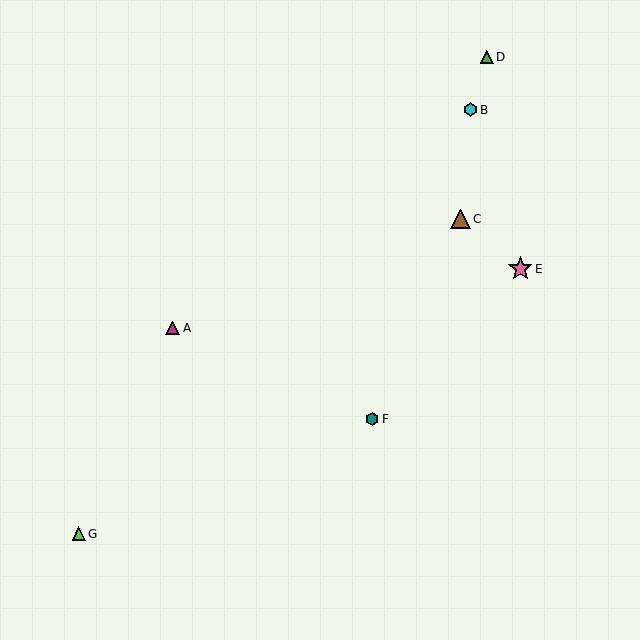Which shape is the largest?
The pink star (labeled E) is the largest.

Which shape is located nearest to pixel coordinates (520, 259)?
The pink star (labeled E) at (520, 269) is nearest to that location.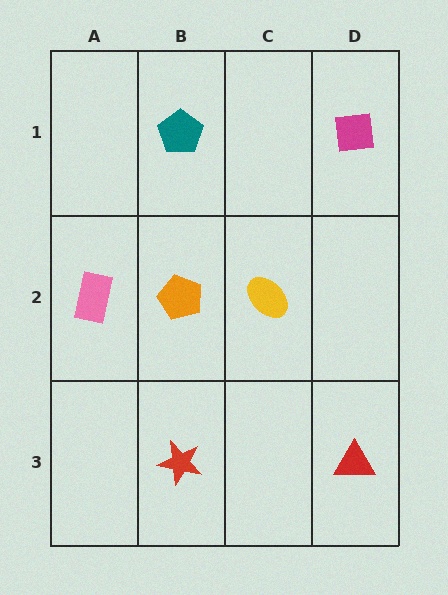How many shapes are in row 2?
3 shapes.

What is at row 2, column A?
A pink rectangle.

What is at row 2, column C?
A yellow ellipse.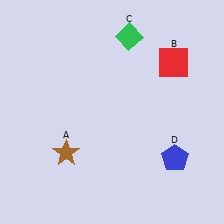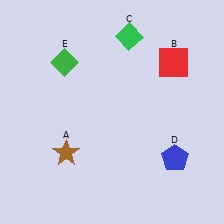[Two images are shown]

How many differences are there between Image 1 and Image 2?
There is 1 difference between the two images.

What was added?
A green diamond (E) was added in Image 2.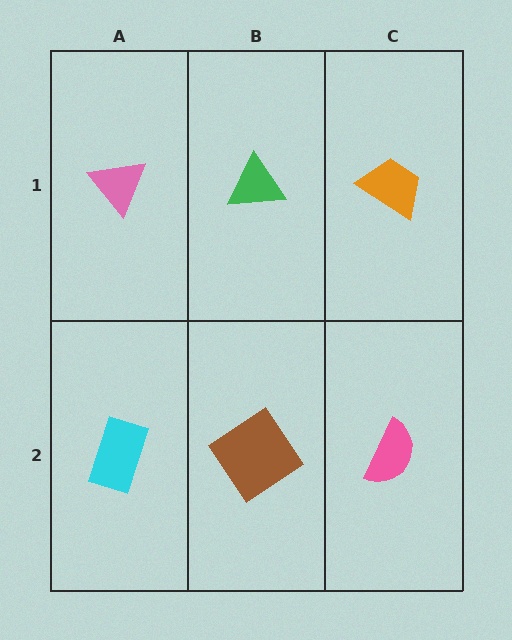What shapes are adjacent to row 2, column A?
A pink triangle (row 1, column A), a brown diamond (row 2, column B).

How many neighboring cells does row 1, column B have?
3.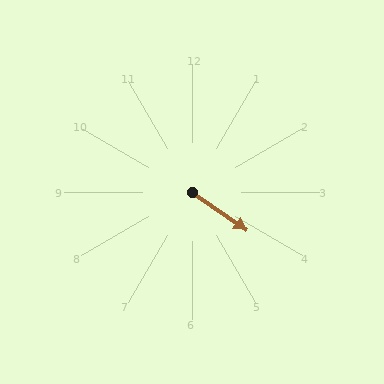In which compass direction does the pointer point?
Southeast.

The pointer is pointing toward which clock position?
Roughly 4 o'clock.